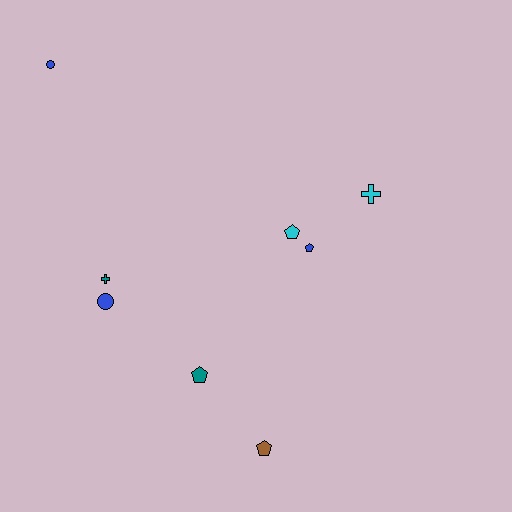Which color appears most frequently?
Blue, with 3 objects.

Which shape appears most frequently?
Pentagon, with 4 objects.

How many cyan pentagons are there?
There is 1 cyan pentagon.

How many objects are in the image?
There are 8 objects.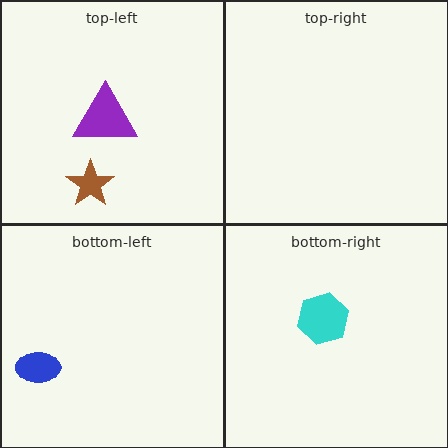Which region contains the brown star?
The top-left region.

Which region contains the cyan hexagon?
The bottom-right region.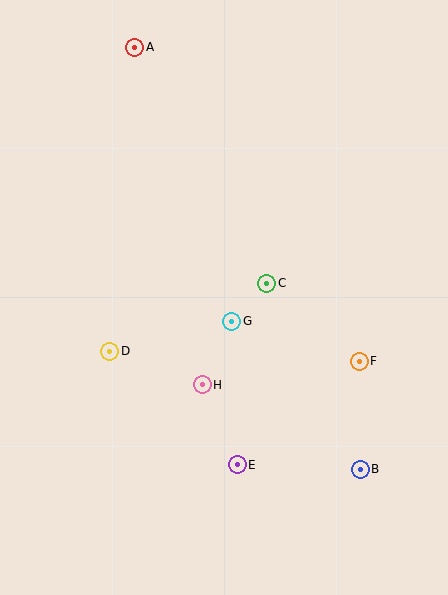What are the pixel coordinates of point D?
Point D is at (110, 351).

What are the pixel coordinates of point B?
Point B is at (360, 469).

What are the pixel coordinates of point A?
Point A is at (135, 47).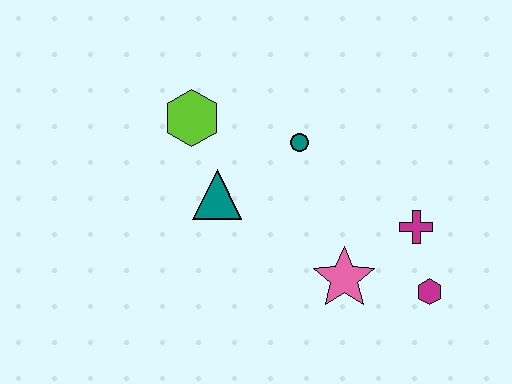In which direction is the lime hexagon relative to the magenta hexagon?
The lime hexagon is to the left of the magenta hexagon.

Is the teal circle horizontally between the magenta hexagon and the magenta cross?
No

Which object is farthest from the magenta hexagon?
The lime hexagon is farthest from the magenta hexagon.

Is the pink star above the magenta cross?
No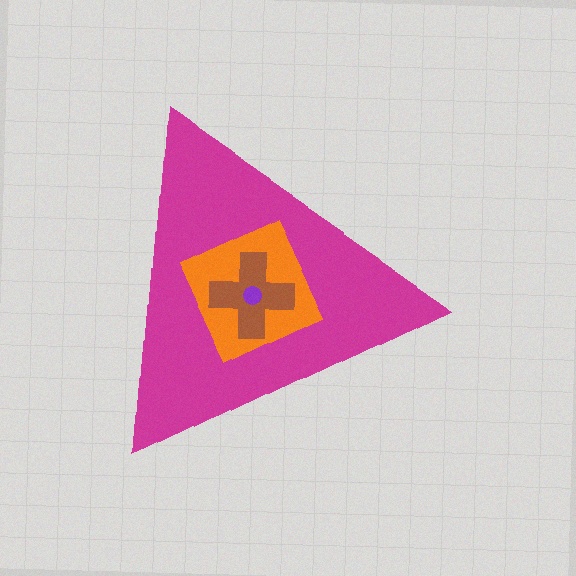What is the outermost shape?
The magenta triangle.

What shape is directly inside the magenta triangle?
The orange diamond.